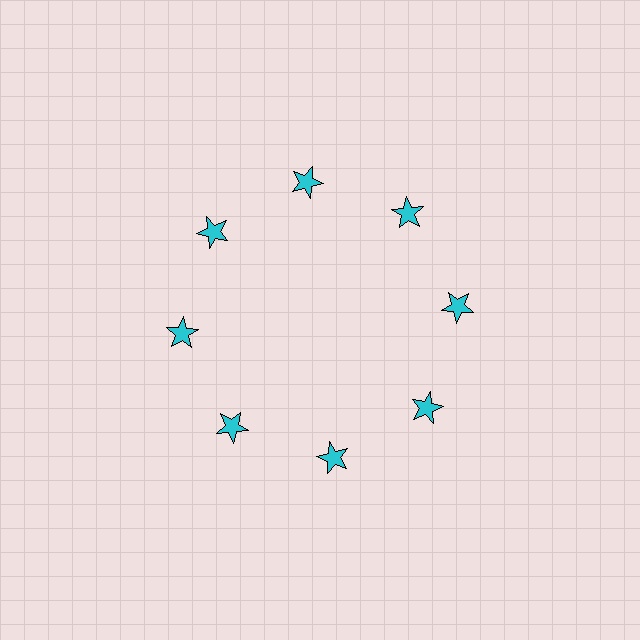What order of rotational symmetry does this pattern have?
This pattern has 8-fold rotational symmetry.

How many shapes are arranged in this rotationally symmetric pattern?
There are 8 shapes, arranged in 8 groups of 1.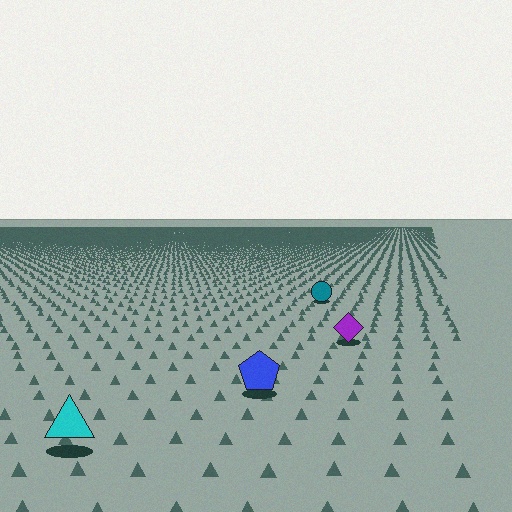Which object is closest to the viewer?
The cyan triangle is closest. The texture marks near it are larger and more spread out.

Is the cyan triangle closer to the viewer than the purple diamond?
Yes. The cyan triangle is closer — you can tell from the texture gradient: the ground texture is coarser near it.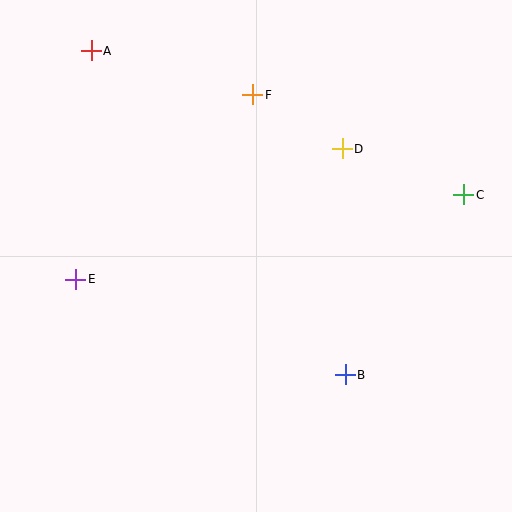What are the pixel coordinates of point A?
Point A is at (91, 51).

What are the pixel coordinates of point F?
Point F is at (253, 95).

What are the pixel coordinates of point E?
Point E is at (76, 279).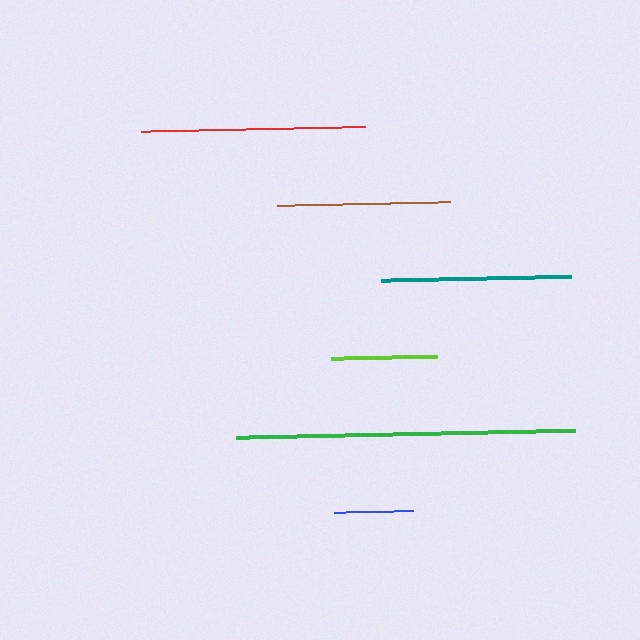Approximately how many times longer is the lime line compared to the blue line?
The lime line is approximately 1.3 times the length of the blue line.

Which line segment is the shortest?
The blue line is the shortest at approximately 78 pixels.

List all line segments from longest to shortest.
From longest to shortest: green, red, teal, brown, lime, blue.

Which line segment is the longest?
The green line is the longest at approximately 339 pixels.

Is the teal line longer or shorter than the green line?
The green line is longer than the teal line.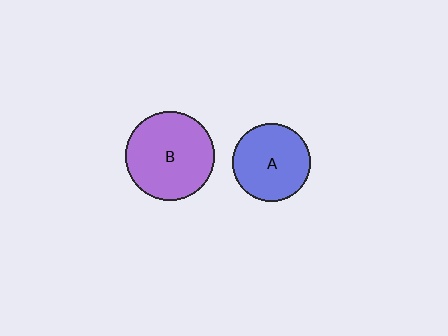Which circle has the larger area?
Circle B (purple).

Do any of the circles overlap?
No, none of the circles overlap.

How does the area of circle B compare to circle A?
Approximately 1.3 times.